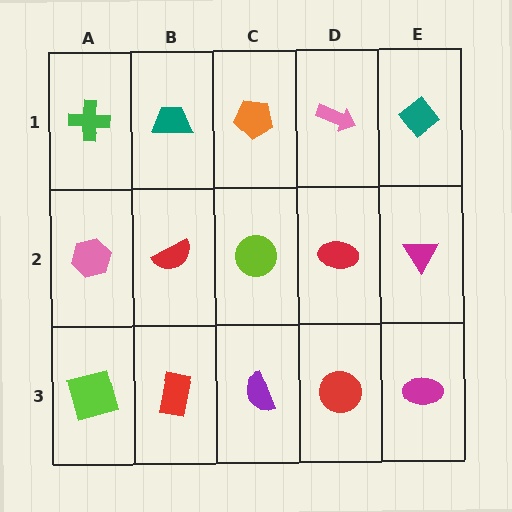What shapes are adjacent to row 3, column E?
A magenta triangle (row 2, column E), a red circle (row 3, column D).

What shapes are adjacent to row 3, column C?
A lime circle (row 2, column C), a red rectangle (row 3, column B), a red circle (row 3, column D).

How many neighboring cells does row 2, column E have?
3.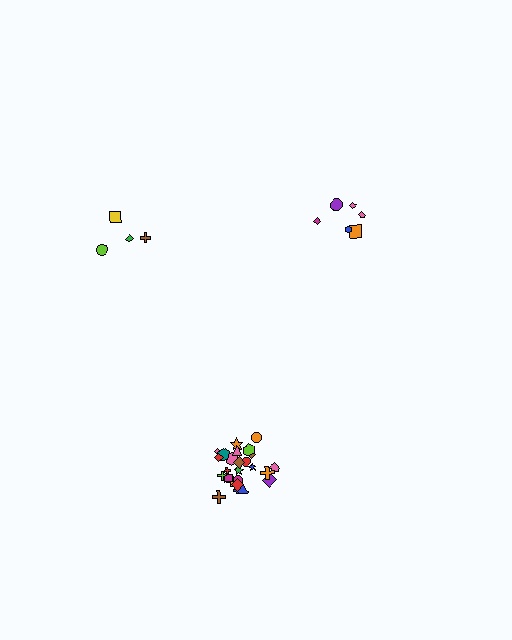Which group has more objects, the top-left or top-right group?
The top-right group.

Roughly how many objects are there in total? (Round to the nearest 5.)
Roughly 35 objects in total.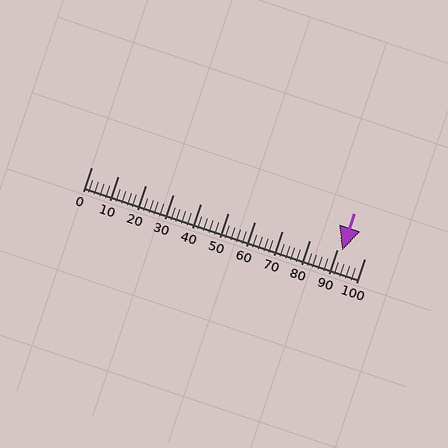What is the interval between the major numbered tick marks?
The major tick marks are spaced 10 units apart.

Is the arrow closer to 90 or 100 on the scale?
The arrow is closer to 90.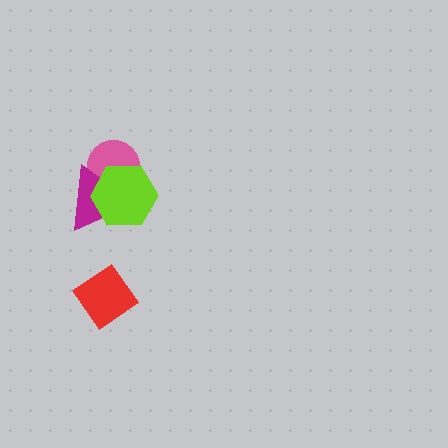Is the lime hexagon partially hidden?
No, no other shape covers it.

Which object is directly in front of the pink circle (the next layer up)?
The magenta triangle is directly in front of the pink circle.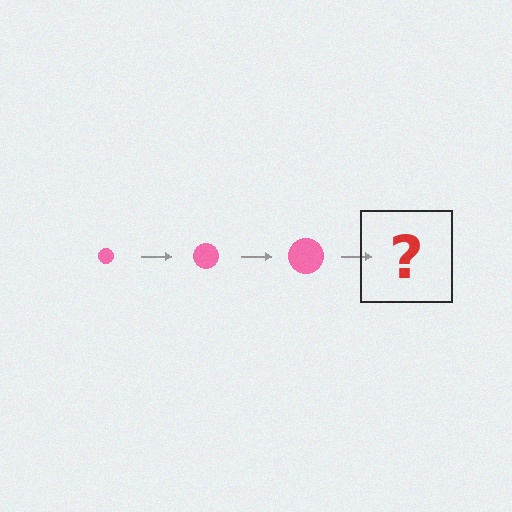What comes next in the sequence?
The next element should be a pink circle, larger than the previous one.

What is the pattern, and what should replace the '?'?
The pattern is that the circle gets progressively larger each step. The '?' should be a pink circle, larger than the previous one.